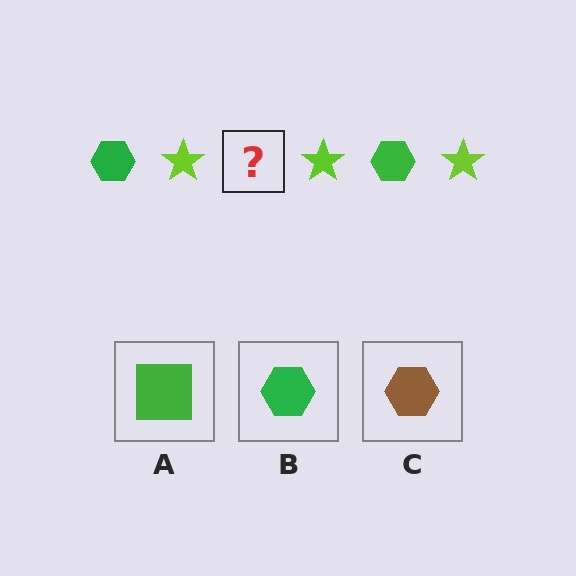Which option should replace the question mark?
Option B.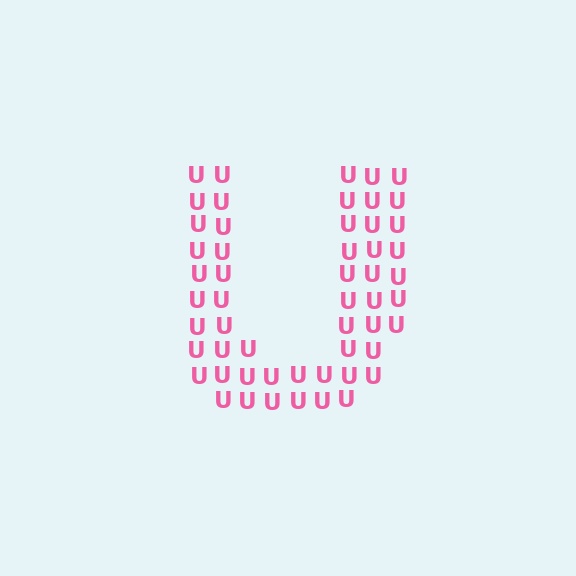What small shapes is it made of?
It is made of small letter U's.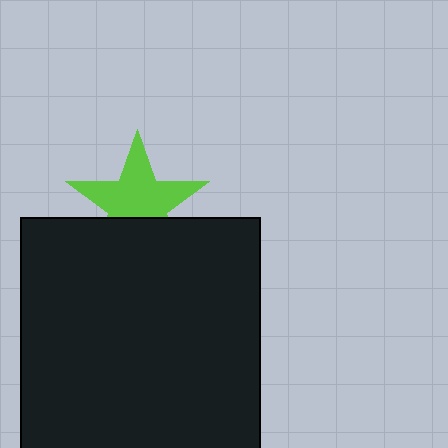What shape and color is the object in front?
The object in front is a black square.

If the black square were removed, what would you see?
You would see the complete lime star.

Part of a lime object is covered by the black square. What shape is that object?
It is a star.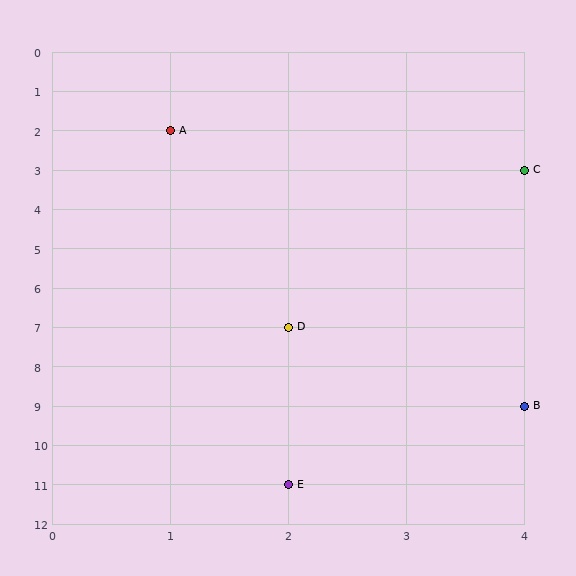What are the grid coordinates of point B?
Point B is at grid coordinates (4, 9).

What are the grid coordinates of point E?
Point E is at grid coordinates (2, 11).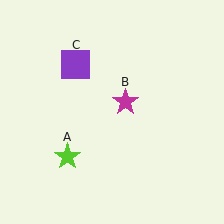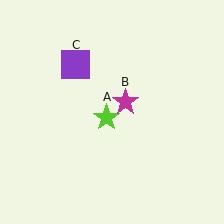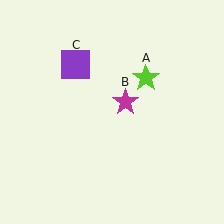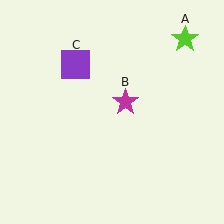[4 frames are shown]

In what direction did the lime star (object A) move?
The lime star (object A) moved up and to the right.